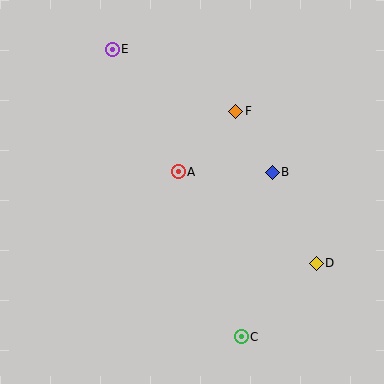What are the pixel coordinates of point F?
Point F is at (236, 111).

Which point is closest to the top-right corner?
Point F is closest to the top-right corner.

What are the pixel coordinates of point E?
Point E is at (112, 49).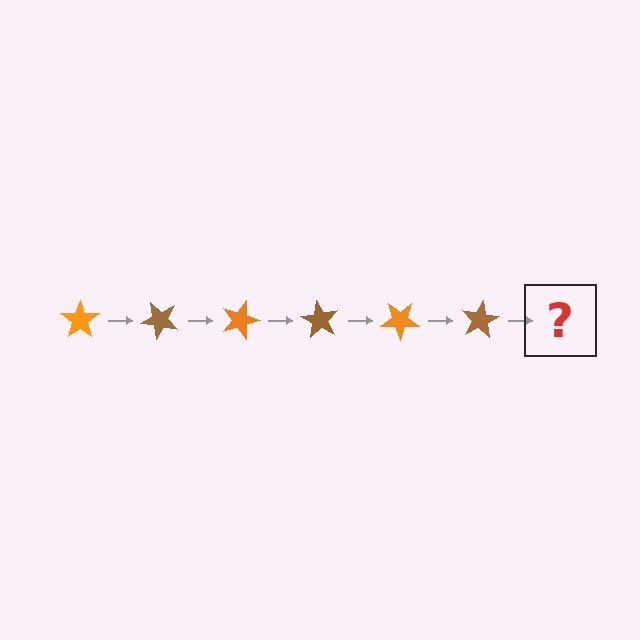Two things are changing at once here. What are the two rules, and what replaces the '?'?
The two rules are that it rotates 45 degrees each step and the color cycles through orange and brown. The '?' should be an orange star, rotated 270 degrees from the start.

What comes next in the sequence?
The next element should be an orange star, rotated 270 degrees from the start.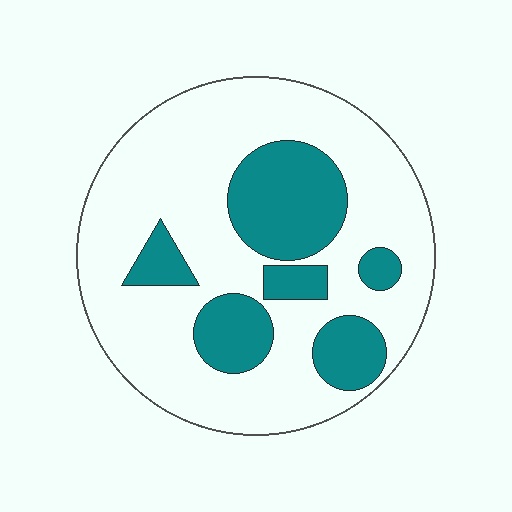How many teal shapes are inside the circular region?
6.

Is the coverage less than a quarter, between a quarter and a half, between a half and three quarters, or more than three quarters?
Between a quarter and a half.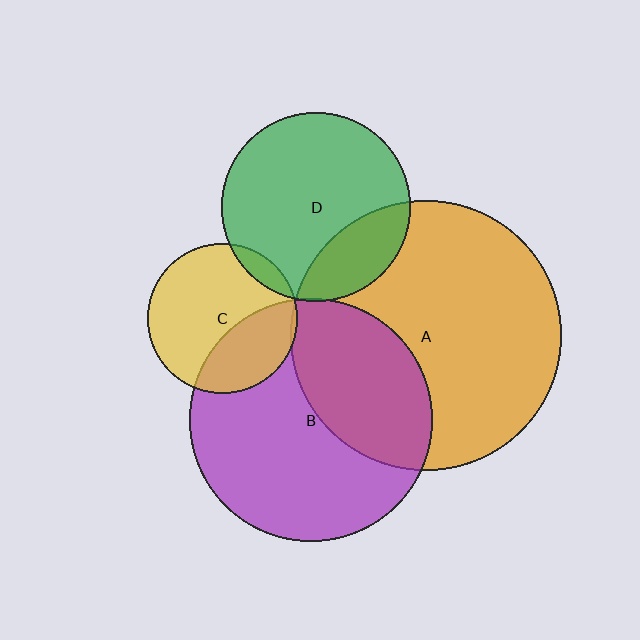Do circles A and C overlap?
Yes.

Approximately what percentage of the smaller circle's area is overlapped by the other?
Approximately 5%.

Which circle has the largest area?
Circle A (orange).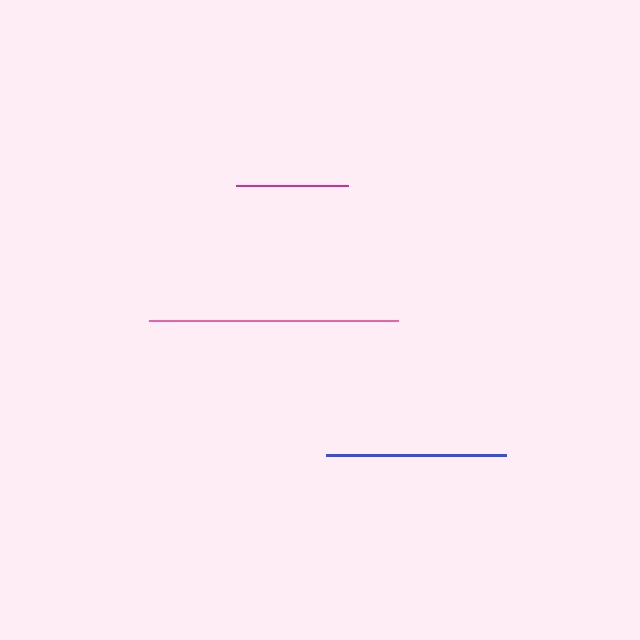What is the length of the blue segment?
The blue segment is approximately 179 pixels long.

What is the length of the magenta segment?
The magenta segment is approximately 112 pixels long.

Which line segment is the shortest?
The magenta line is the shortest at approximately 112 pixels.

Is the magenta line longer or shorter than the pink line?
The pink line is longer than the magenta line.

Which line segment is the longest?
The pink line is the longest at approximately 250 pixels.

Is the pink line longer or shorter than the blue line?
The pink line is longer than the blue line.